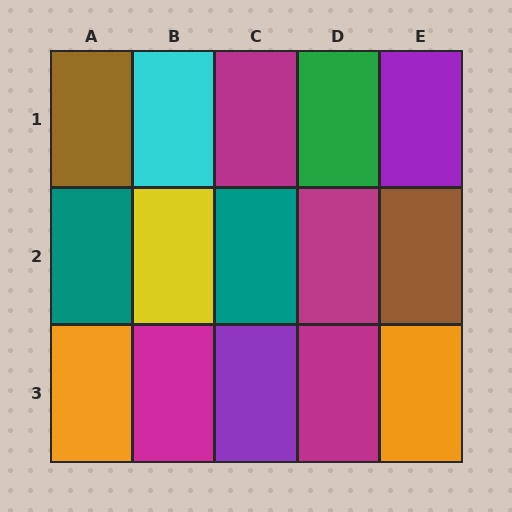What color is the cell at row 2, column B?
Yellow.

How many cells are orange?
2 cells are orange.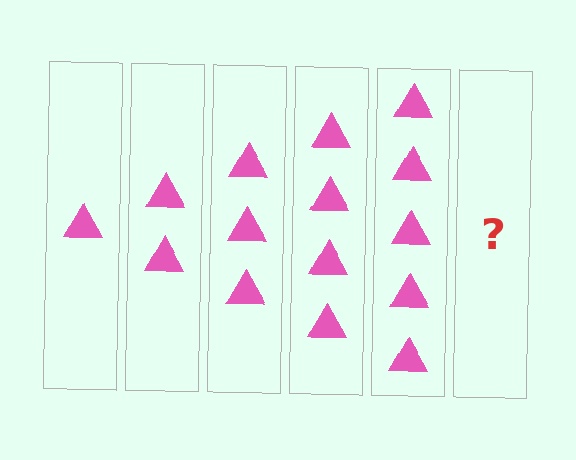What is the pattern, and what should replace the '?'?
The pattern is that each step adds one more triangle. The '?' should be 6 triangles.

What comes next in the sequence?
The next element should be 6 triangles.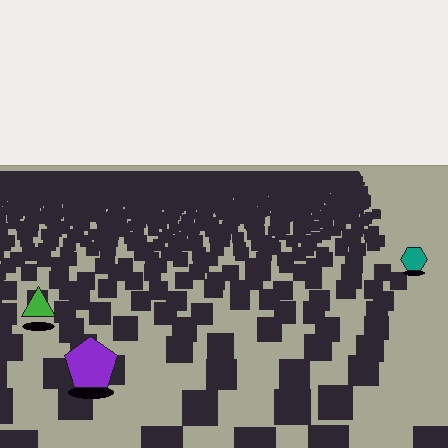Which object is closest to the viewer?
The purple pentagon is closest. The texture marks near it are larger and more spread out.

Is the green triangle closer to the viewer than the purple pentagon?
No. The purple pentagon is closer — you can tell from the texture gradient: the ground texture is coarser near it.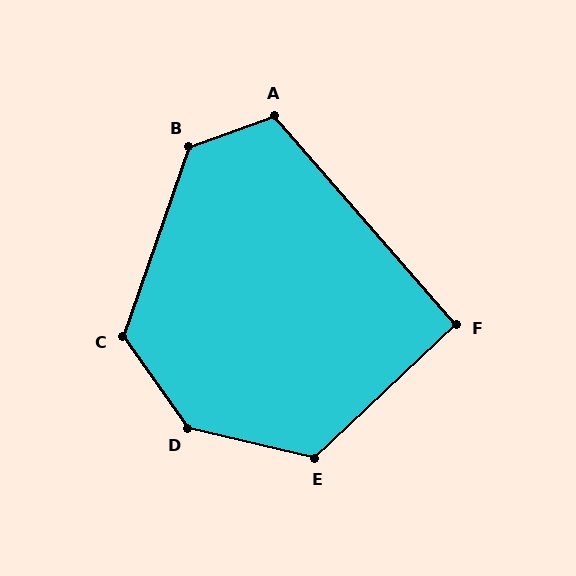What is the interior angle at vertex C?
Approximately 125 degrees (obtuse).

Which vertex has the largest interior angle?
D, at approximately 139 degrees.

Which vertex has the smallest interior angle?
F, at approximately 92 degrees.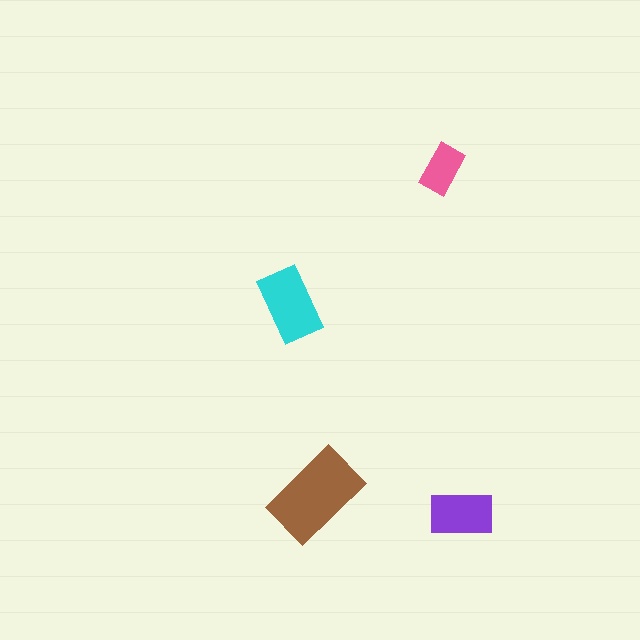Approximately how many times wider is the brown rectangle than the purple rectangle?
About 1.5 times wider.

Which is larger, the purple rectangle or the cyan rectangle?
The cyan one.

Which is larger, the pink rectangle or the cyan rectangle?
The cyan one.